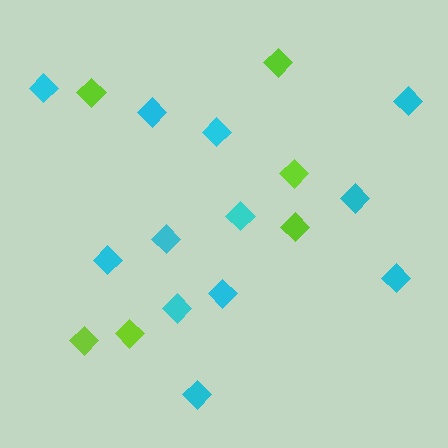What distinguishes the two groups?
There are 2 groups: one group of cyan diamonds (12) and one group of lime diamonds (6).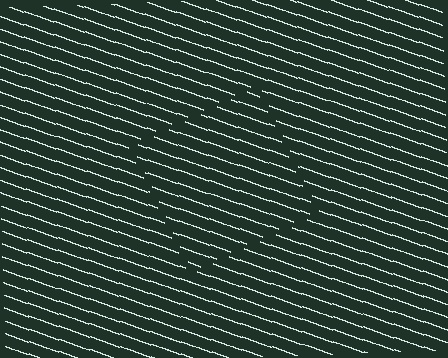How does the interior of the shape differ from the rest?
The interior of the shape contains the same grating, shifted by half a period — the contour is defined by the phase discontinuity where line-ends from the inner and outer gratings abut.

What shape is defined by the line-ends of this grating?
An illusory square. The interior of the shape contains the same grating, shifted by half a period — the contour is defined by the phase discontinuity where line-ends from the inner and outer gratings abut.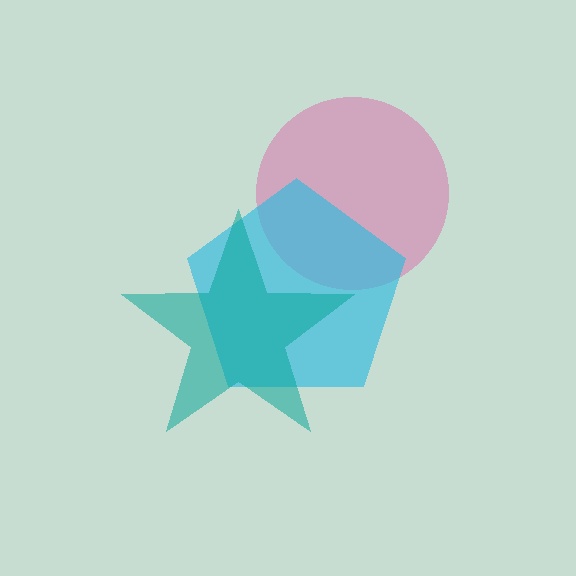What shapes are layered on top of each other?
The layered shapes are: a pink circle, a cyan pentagon, a teal star.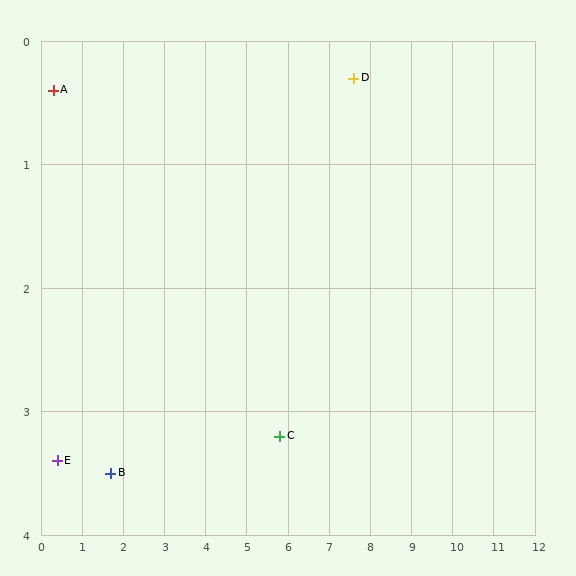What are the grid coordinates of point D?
Point D is at approximately (7.6, 0.3).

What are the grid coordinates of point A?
Point A is at approximately (0.3, 0.4).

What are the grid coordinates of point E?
Point E is at approximately (0.4, 3.4).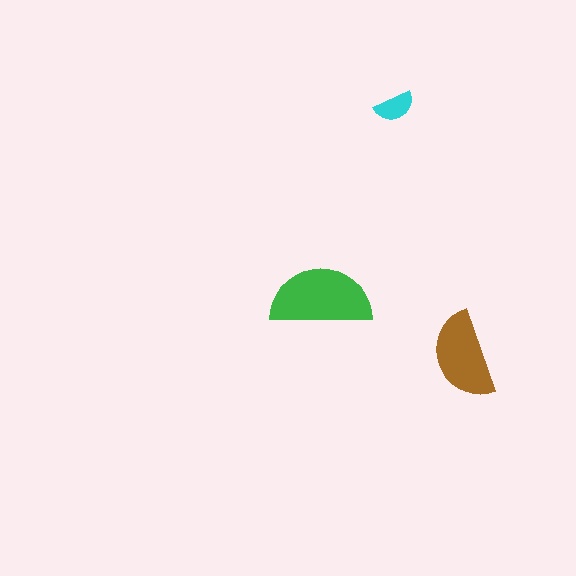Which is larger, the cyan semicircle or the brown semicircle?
The brown one.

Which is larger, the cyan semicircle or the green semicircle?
The green one.